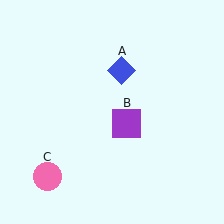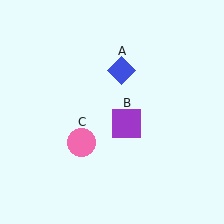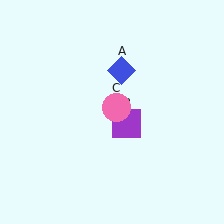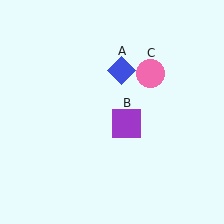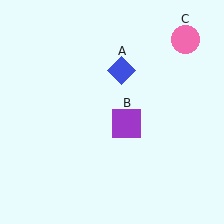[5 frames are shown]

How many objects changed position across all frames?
1 object changed position: pink circle (object C).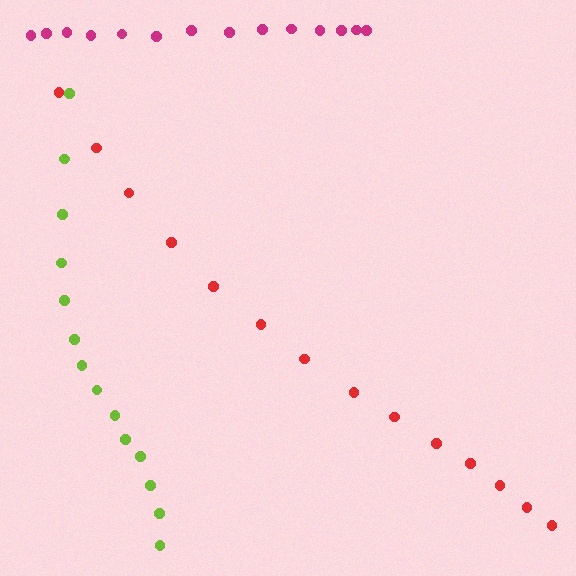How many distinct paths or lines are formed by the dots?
There are 3 distinct paths.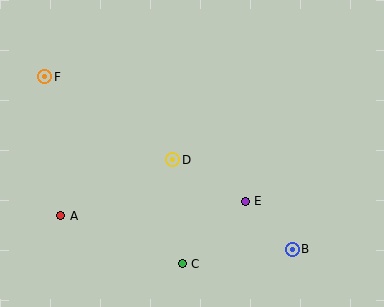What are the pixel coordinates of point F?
Point F is at (45, 77).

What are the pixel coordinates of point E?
Point E is at (245, 201).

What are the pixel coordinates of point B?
Point B is at (292, 249).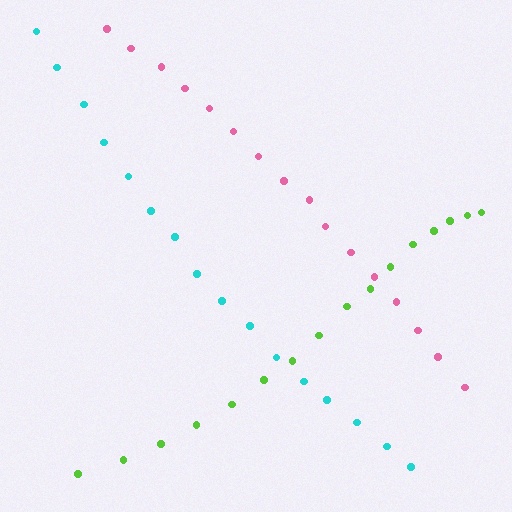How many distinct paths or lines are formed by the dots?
There are 3 distinct paths.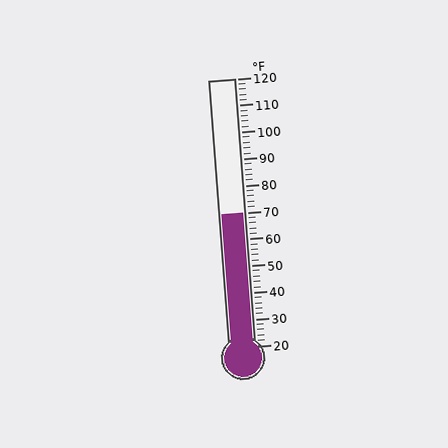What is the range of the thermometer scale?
The thermometer scale ranges from 20°F to 120°F.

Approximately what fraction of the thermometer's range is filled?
The thermometer is filled to approximately 50% of its range.